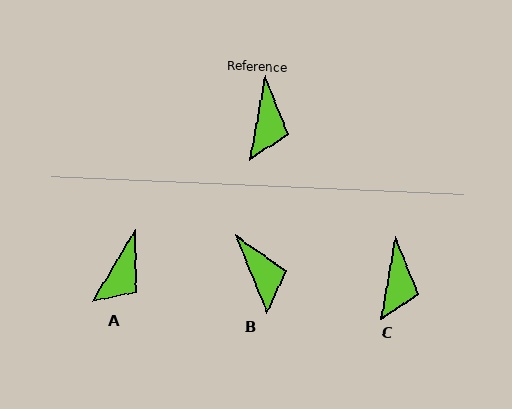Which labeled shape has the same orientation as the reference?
C.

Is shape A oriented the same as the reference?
No, it is off by about 21 degrees.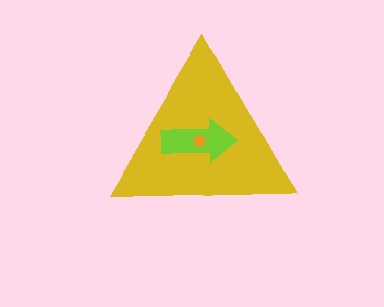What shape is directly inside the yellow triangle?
The lime arrow.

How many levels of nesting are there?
3.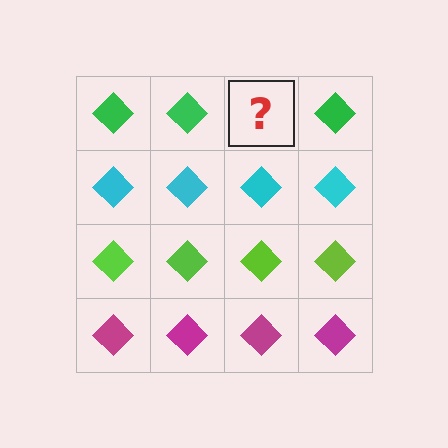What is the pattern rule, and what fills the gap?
The rule is that each row has a consistent color. The gap should be filled with a green diamond.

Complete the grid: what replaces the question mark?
The question mark should be replaced with a green diamond.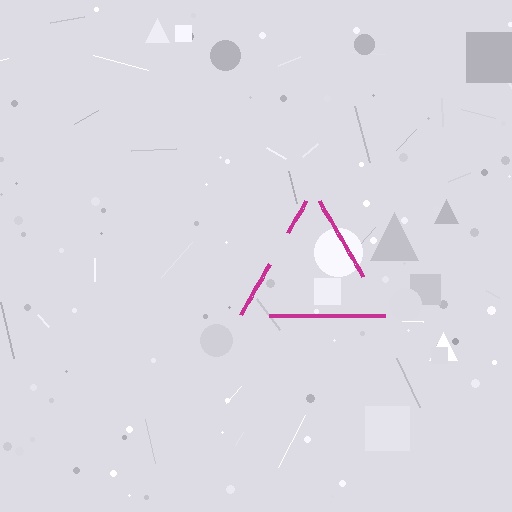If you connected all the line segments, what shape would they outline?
They would outline a triangle.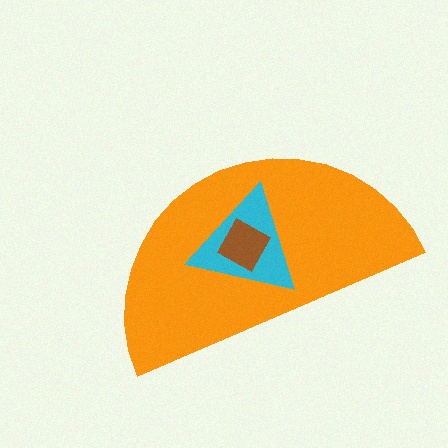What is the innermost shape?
The brown diamond.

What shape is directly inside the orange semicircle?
The cyan triangle.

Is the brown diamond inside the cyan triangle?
Yes.